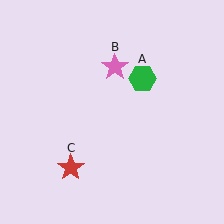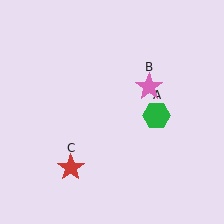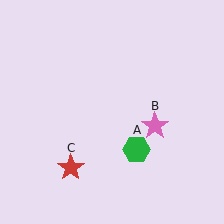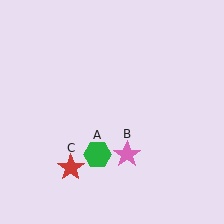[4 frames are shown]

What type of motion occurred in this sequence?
The green hexagon (object A), pink star (object B) rotated clockwise around the center of the scene.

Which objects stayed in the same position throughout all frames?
Red star (object C) remained stationary.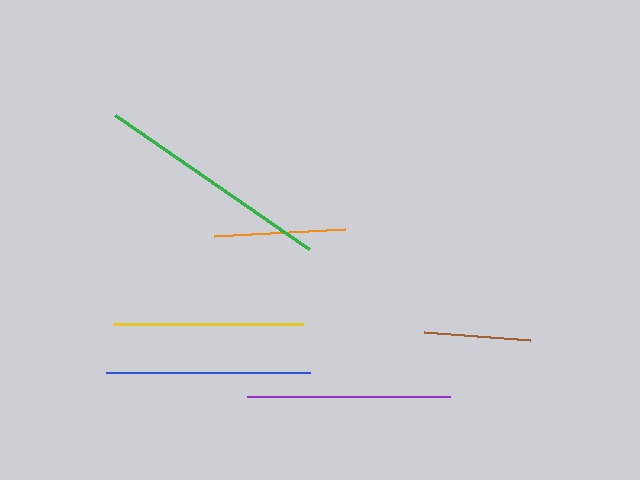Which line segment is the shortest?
The brown line is the shortest at approximately 107 pixels.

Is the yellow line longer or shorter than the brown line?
The yellow line is longer than the brown line.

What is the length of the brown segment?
The brown segment is approximately 107 pixels long.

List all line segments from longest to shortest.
From longest to shortest: green, blue, purple, yellow, orange, brown.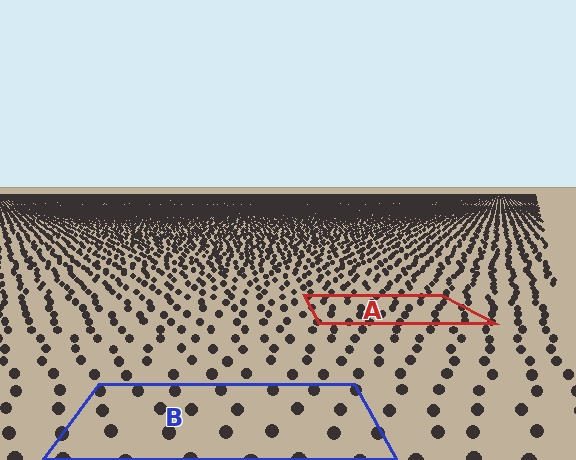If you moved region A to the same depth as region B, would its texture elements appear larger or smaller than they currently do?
They would appear larger. At a closer depth, the same texture elements are projected at a bigger on-screen size.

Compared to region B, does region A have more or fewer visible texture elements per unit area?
Region A has more texture elements per unit area — they are packed more densely because it is farther away.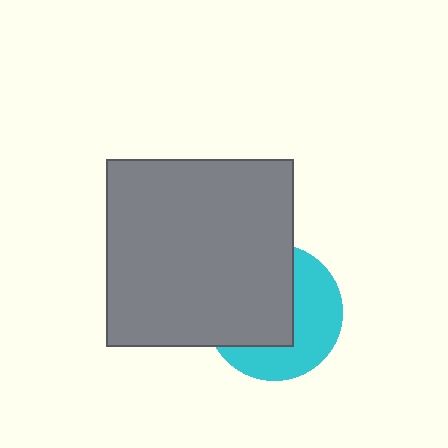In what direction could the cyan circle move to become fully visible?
The cyan circle could move toward the lower-right. That would shift it out from behind the gray square entirely.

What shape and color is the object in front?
The object in front is a gray square.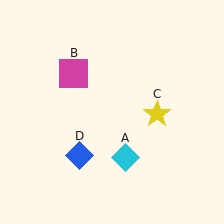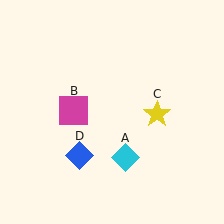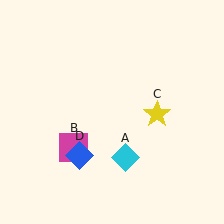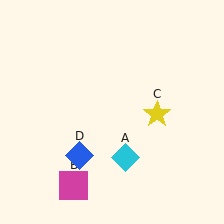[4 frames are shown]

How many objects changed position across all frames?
1 object changed position: magenta square (object B).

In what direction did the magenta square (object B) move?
The magenta square (object B) moved down.